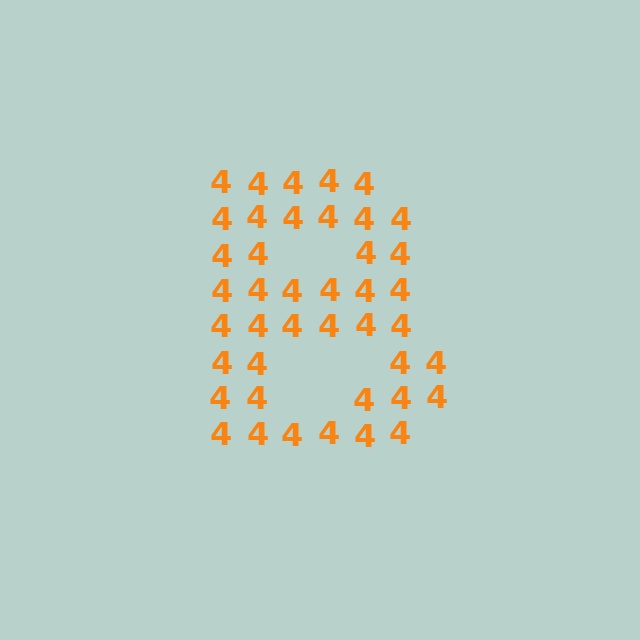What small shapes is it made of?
It is made of small digit 4's.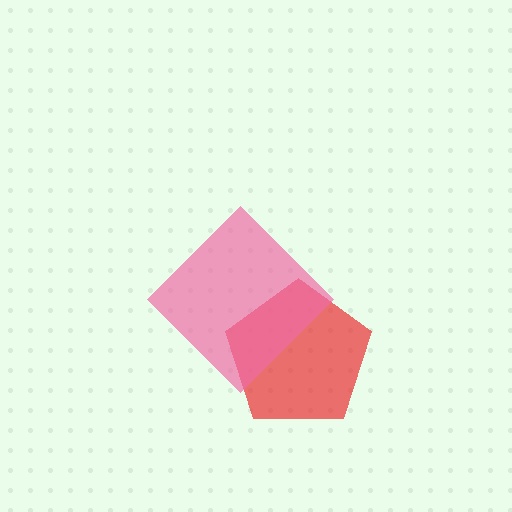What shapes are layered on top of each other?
The layered shapes are: a red pentagon, a pink diamond.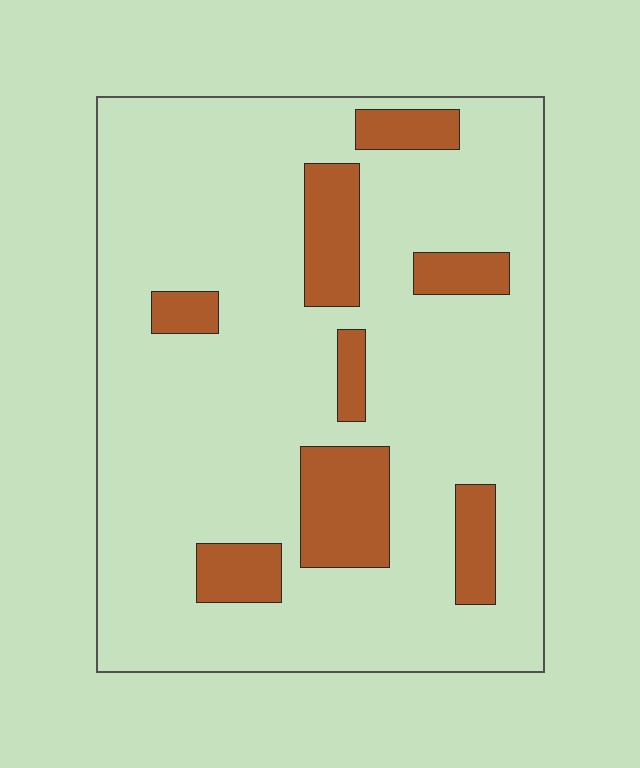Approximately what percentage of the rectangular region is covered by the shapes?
Approximately 15%.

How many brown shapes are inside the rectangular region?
8.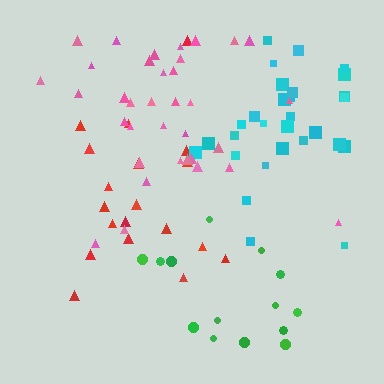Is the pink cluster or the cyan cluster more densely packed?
Cyan.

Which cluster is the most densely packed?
Cyan.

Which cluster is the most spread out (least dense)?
Red.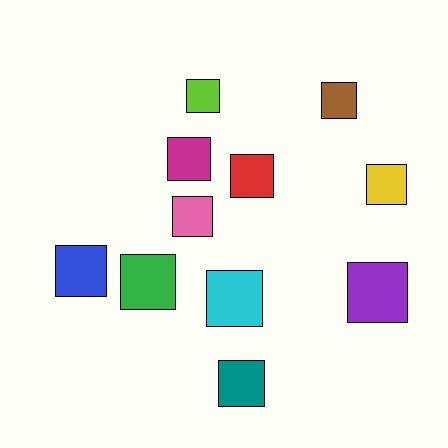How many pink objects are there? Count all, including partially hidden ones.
There is 1 pink object.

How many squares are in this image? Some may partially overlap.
There are 11 squares.